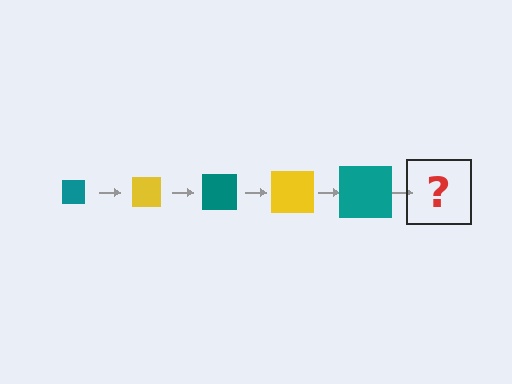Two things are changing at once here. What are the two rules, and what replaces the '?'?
The two rules are that the square grows larger each step and the color cycles through teal and yellow. The '?' should be a yellow square, larger than the previous one.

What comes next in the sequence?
The next element should be a yellow square, larger than the previous one.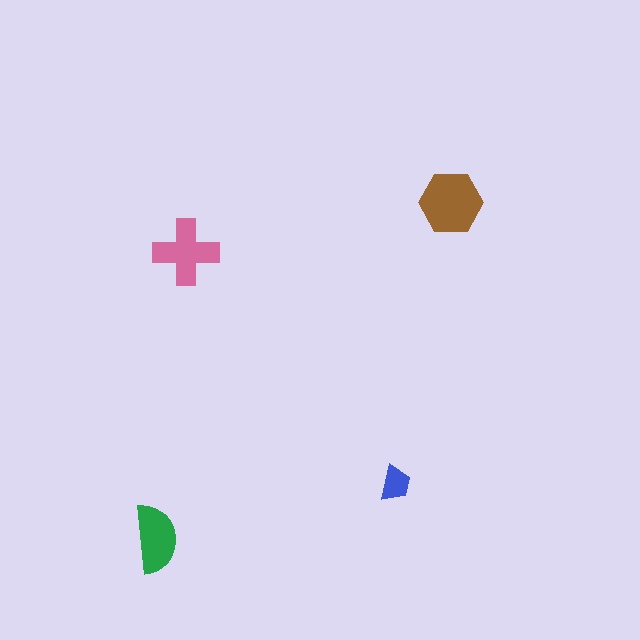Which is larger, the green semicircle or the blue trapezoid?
The green semicircle.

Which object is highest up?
The brown hexagon is topmost.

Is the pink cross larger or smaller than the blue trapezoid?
Larger.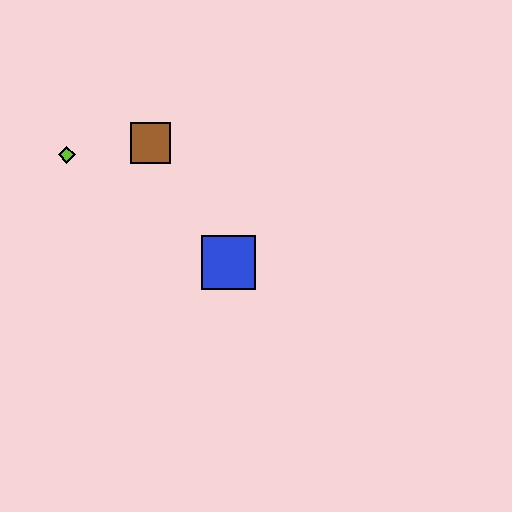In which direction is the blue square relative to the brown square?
The blue square is below the brown square.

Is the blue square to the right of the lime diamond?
Yes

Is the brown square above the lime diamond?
Yes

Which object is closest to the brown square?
The lime diamond is closest to the brown square.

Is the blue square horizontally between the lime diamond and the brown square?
No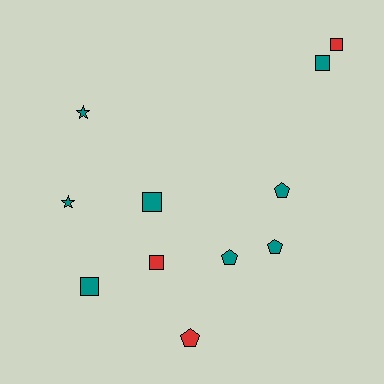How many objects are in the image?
There are 11 objects.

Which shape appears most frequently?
Square, with 5 objects.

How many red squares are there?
There are 2 red squares.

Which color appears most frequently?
Teal, with 8 objects.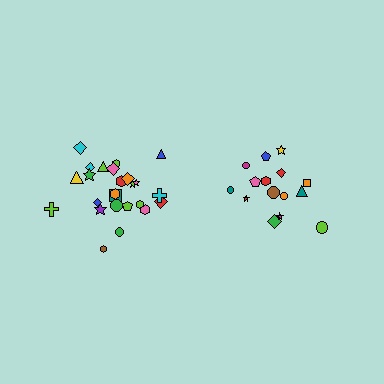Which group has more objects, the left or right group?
The left group.